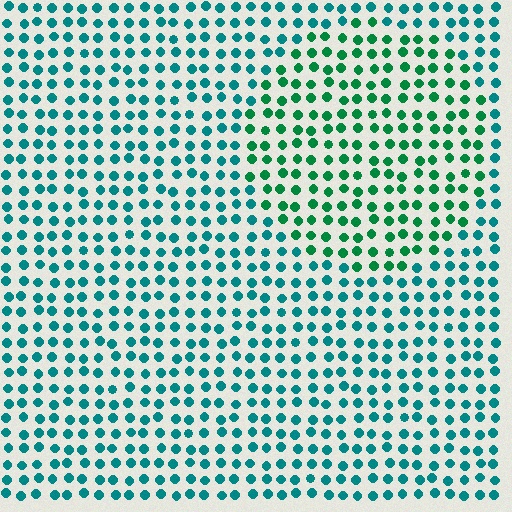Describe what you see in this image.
The image is filled with small teal elements in a uniform arrangement. A circle-shaped region is visible where the elements are tinted to a slightly different hue, forming a subtle color boundary.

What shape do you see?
I see a circle.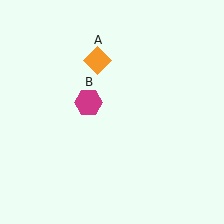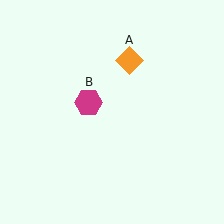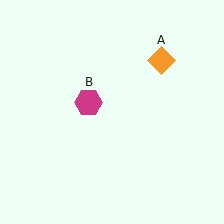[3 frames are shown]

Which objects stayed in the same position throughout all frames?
Magenta hexagon (object B) remained stationary.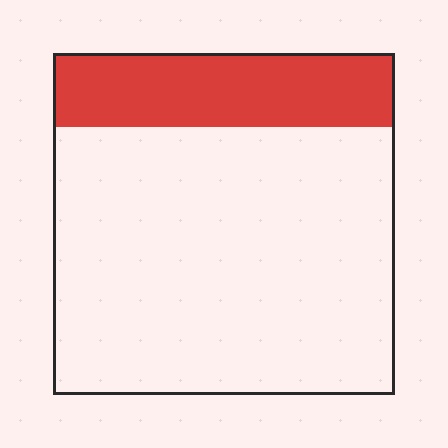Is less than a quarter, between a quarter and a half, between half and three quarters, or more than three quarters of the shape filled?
Less than a quarter.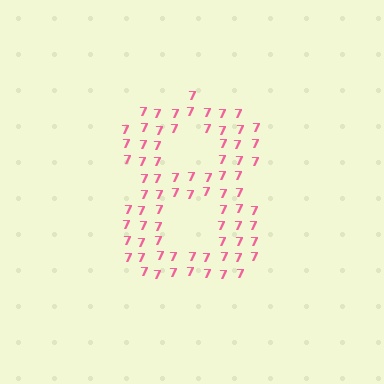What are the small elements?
The small elements are digit 7's.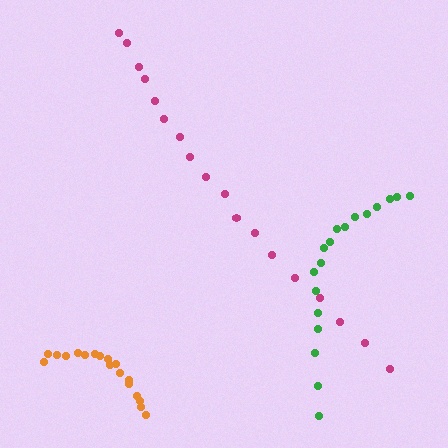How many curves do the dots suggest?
There are 3 distinct paths.